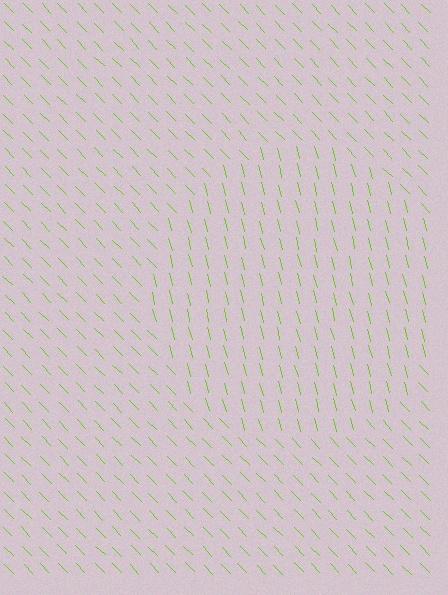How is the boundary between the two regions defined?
The boundary is defined purely by a change in line orientation (approximately 30 degrees difference). All lines are the same color and thickness.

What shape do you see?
I see a circle.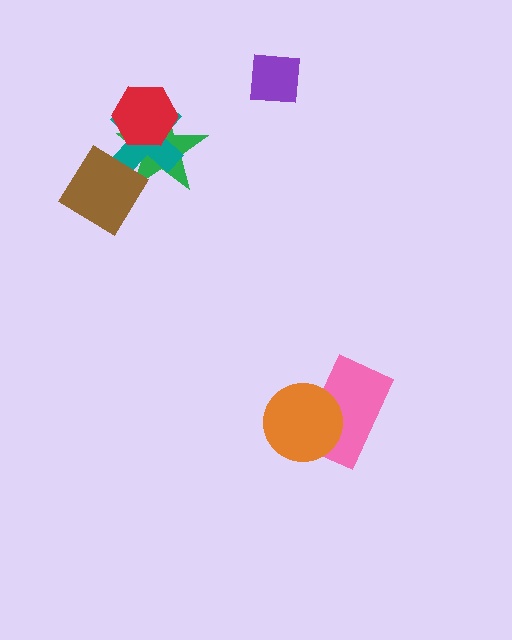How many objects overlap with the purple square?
0 objects overlap with the purple square.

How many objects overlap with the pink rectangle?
1 object overlaps with the pink rectangle.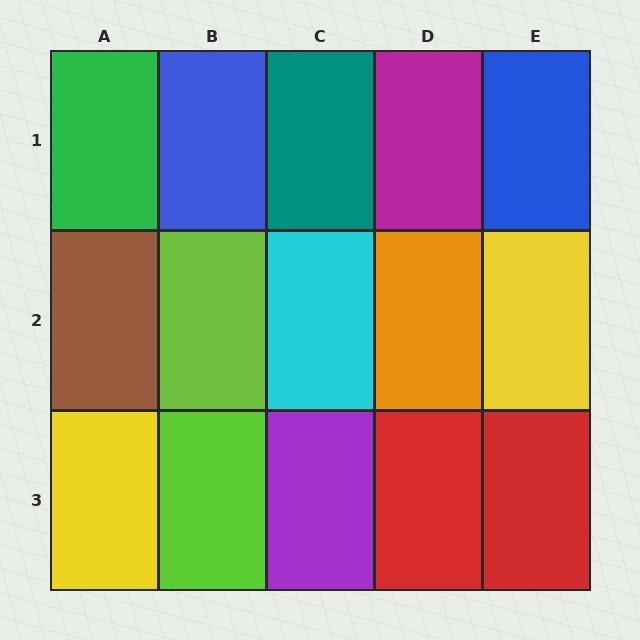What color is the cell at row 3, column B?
Lime.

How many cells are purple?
1 cell is purple.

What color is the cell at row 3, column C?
Purple.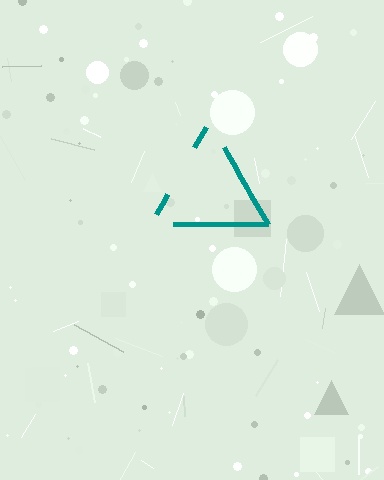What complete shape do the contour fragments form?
The contour fragments form a triangle.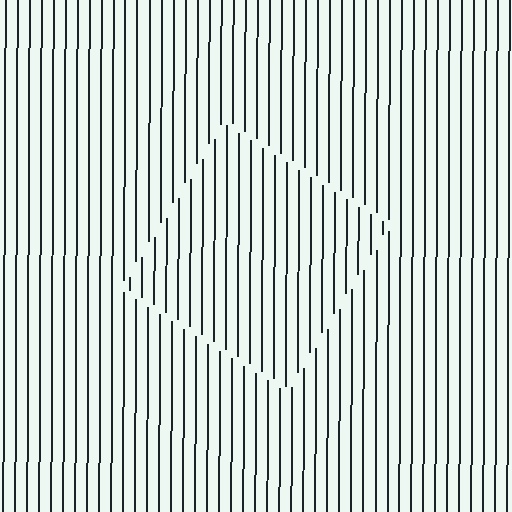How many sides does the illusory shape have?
4 sides — the line-ends trace a square.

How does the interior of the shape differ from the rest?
The interior of the shape contains the same grating, shifted by half a period — the contour is defined by the phase discontinuity where line-ends from the inner and outer gratings abut.